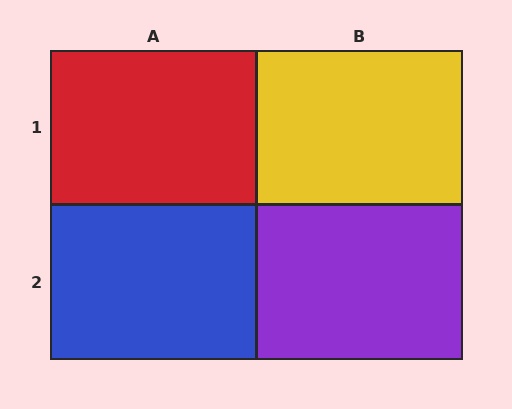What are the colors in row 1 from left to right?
Red, yellow.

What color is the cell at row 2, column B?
Purple.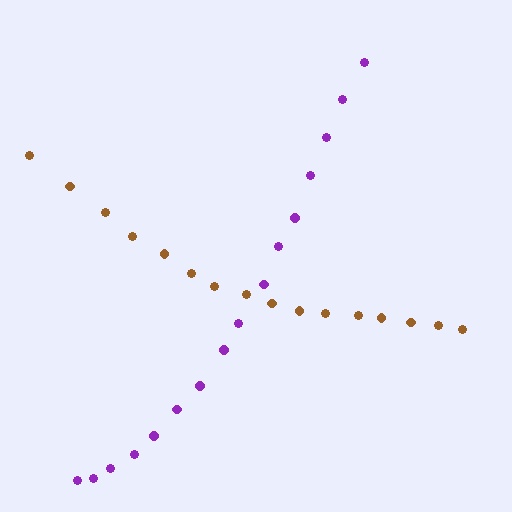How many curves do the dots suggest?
There are 2 distinct paths.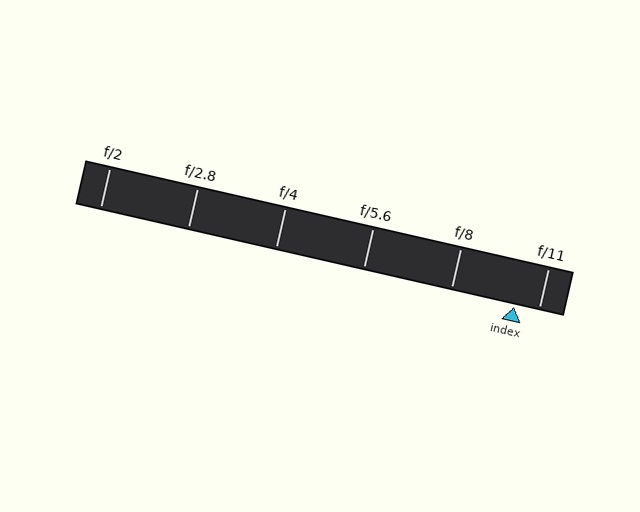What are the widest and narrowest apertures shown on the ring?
The widest aperture shown is f/2 and the narrowest is f/11.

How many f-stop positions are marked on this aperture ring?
There are 6 f-stop positions marked.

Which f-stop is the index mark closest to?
The index mark is closest to f/11.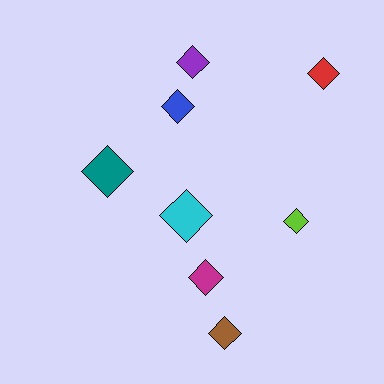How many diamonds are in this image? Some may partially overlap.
There are 8 diamonds.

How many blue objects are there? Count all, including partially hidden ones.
There is 1 blue object.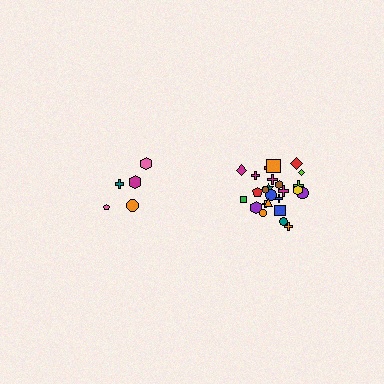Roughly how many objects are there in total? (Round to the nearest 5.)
Roughly 30 objects in total.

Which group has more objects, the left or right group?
The right group.